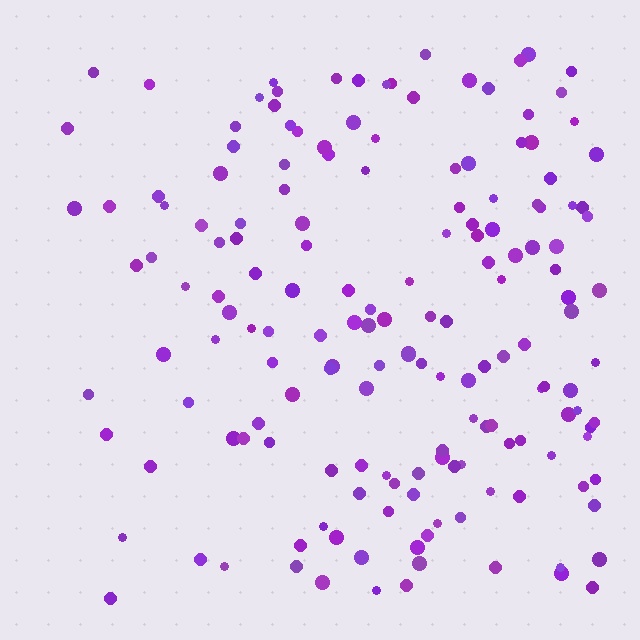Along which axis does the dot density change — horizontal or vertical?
Horizontal.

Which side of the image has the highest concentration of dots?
The right.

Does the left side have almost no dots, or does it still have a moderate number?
Still a moderate number, just noticeably fewer than the right.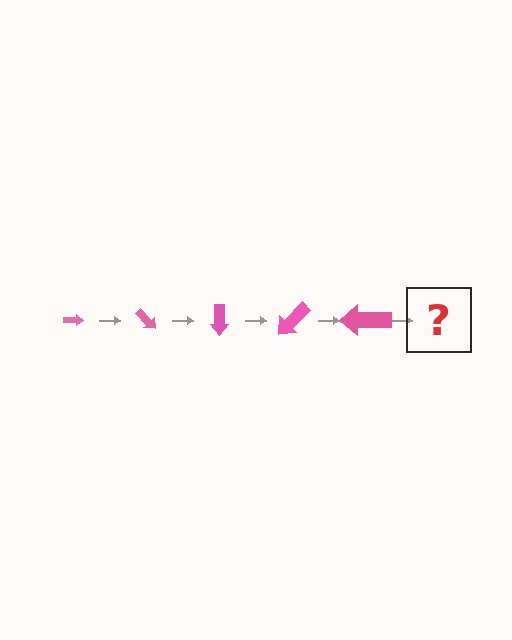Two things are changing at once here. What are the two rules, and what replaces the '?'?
The two rules are that the arrow grows larger each step and it rotates 45 degrees each step. The '?' should be an arrow, larger than the previous one and rotated 225 degrees from the start.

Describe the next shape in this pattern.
It should be an arrow, larger than the previous one and rotated 225 degrees from the start.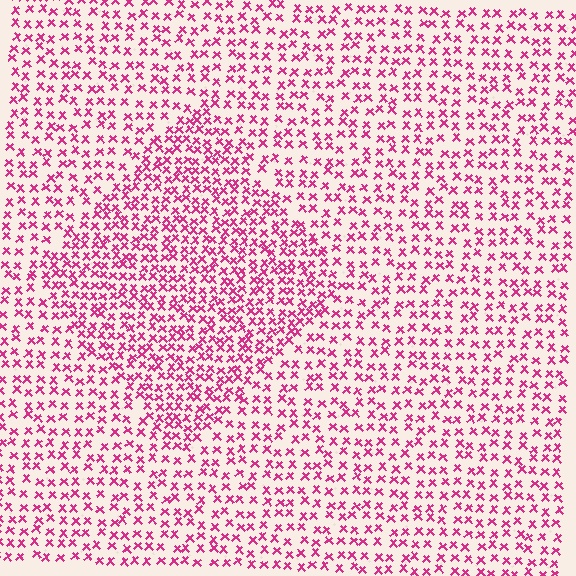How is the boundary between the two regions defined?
The boundary is defined by a change in element density (approximately 1.6x ratio). All elements are the same color, size, and shape.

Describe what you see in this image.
The image contains small magenta elements arranged at two different densities. A diamond-shaped region is visible where the elements are more densely packed than the surrounding area.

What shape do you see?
I see a diamond.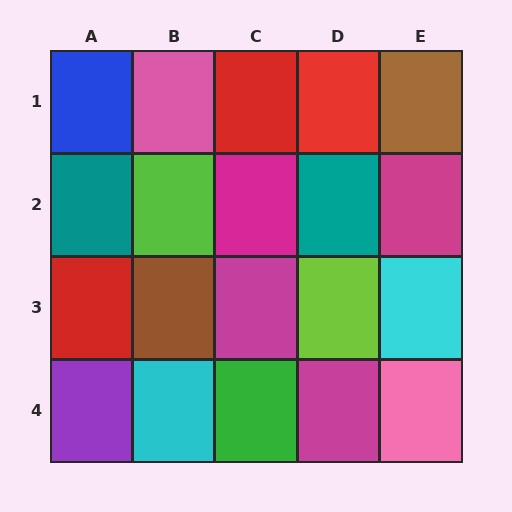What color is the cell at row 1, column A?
Blue.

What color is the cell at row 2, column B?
Lime.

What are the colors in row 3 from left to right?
Red, brown, magenta, lime, cyan.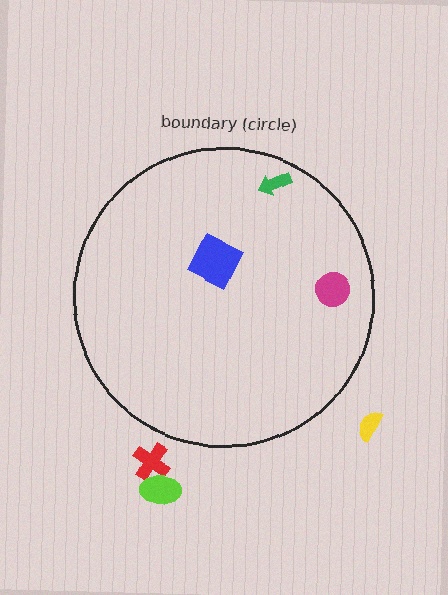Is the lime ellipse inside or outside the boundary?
Outside.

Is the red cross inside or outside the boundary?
Outside.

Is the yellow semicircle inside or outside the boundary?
Outside.